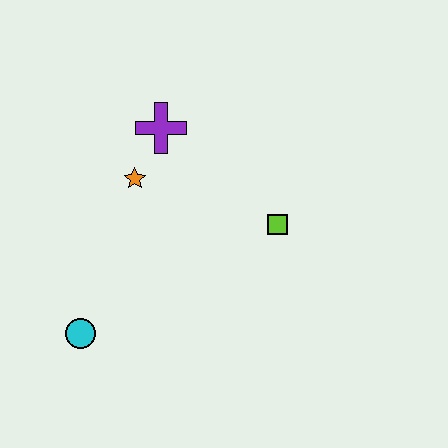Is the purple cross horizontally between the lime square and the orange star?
Yes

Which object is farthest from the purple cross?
The cyan circle is farthest from the purple cross.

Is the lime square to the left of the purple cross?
No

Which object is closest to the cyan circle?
The orange star is closest to the cyan circle.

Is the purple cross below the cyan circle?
No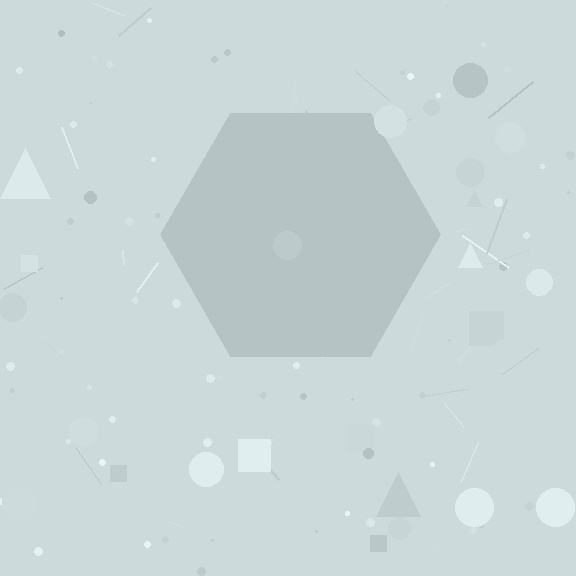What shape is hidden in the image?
A hexagon is hidden in the image.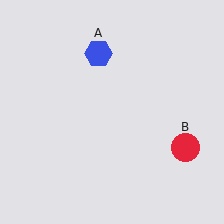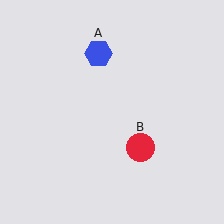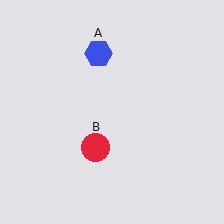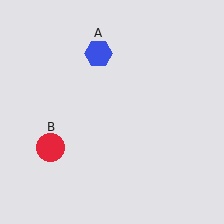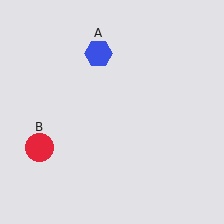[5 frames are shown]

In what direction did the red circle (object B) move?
The red circle (object B) moved left.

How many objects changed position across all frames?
1 object changed position: red circle (object B).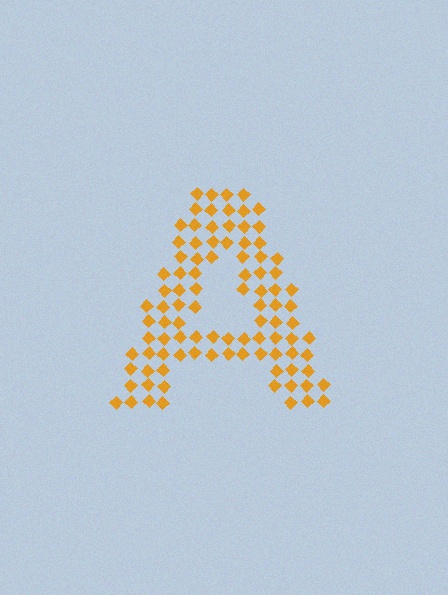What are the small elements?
The small elements are diamonds.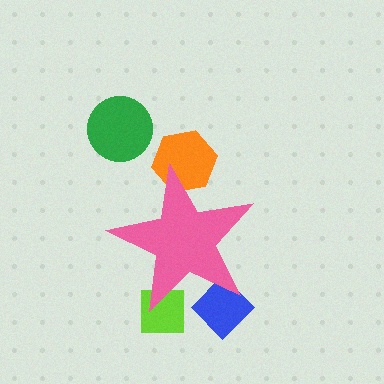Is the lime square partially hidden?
Yes, the lime square is partially hidden behind the pink star.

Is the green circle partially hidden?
No, the green circle is fully visible.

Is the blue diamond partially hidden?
Yes, the blue diamond is partially hidden behind the pink star.